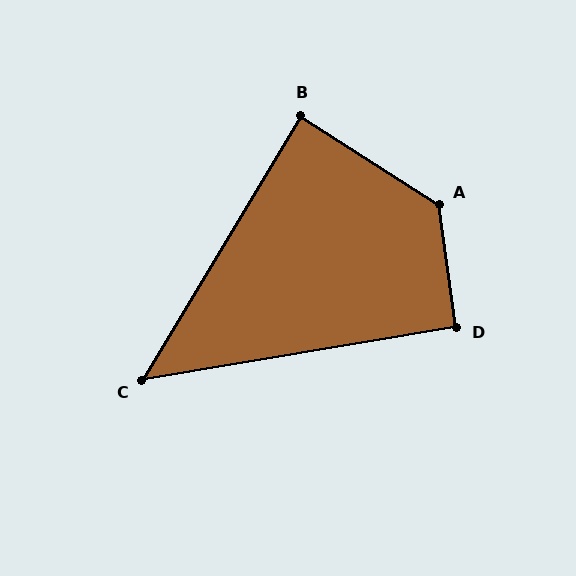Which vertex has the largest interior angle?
A, at approximately 130 degrees.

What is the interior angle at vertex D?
Approximately 92 degrees (approximately right).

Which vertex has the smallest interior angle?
C, at approximately 50 degrees.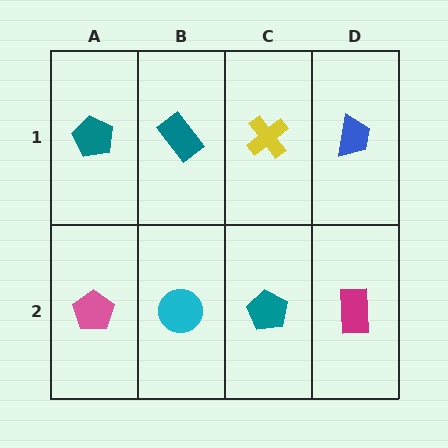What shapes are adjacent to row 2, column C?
A yellow cross (row 1, column C), a cyan circle (row 2, column B), a magenta rectangle (row 2, column D).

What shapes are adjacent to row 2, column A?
A teal pentagon (row 1, column A), a cyan circle (row 2, column B).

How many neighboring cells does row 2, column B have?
3.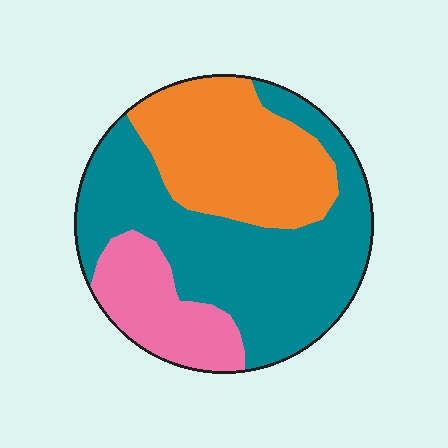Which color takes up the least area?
Pink, at roughly 15%.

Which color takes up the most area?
Teal, at roughly 50%.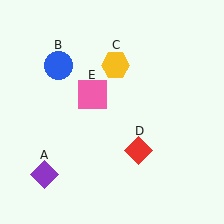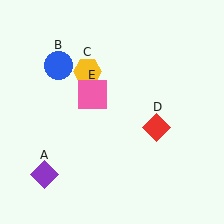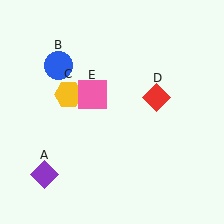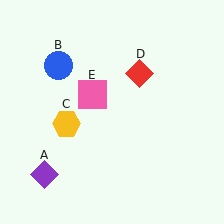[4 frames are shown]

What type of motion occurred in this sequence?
The yellow hexagon (object C), red diamond (object D) rotated counterclockwise around the center of the scene.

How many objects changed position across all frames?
2 objects changed position: yellow hexagon (object C), red diamond (object D).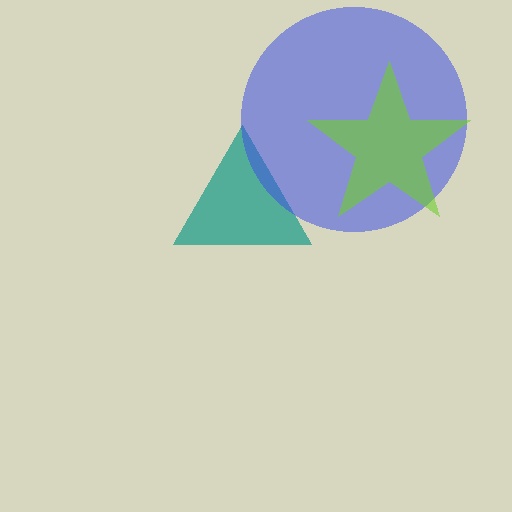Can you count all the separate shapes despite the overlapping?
Yes, there are 3 separate shapes.